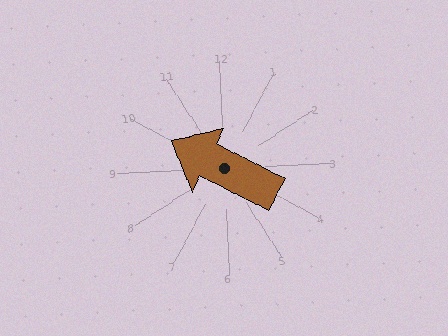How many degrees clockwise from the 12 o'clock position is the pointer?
Approximately 299 degrees.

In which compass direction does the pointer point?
Northwest.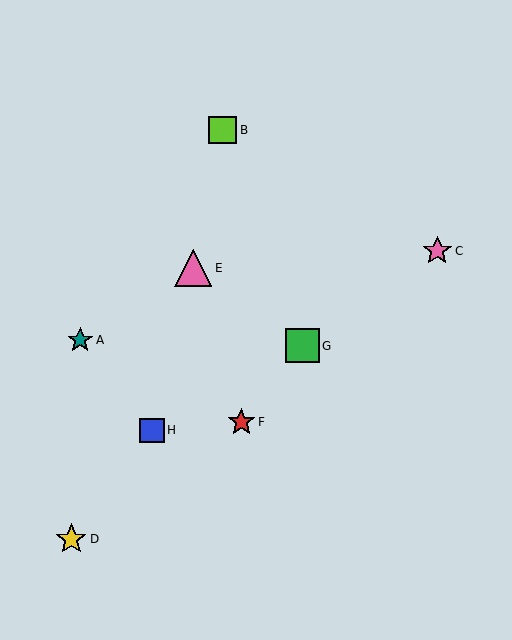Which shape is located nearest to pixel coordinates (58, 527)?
The yellow star (labeled D) at (71, 539) is nearest to that location.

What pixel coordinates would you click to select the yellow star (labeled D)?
Click at (71, 539) to select the yellow star D.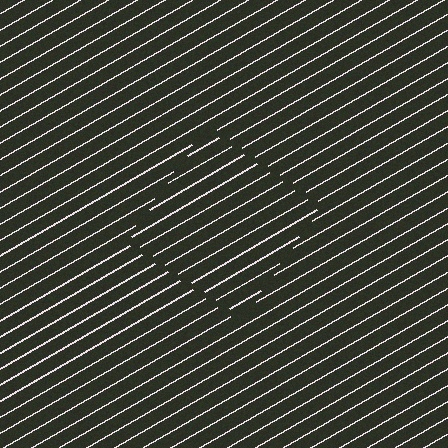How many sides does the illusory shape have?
4 sides — the line-ends trace a square.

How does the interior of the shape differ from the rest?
The interior of the shape contains the same grating, shifted by half a period — the contour is defined by the phase discontinuity where line-ends from the inner and outer gratings abut.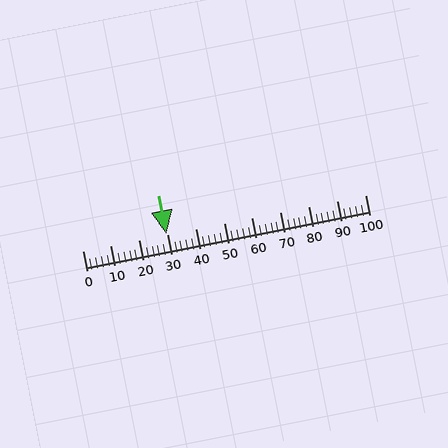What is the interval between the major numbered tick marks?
The major tick marks are spaced 10 units apart.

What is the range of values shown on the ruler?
The ruler shows values from 0 to 100.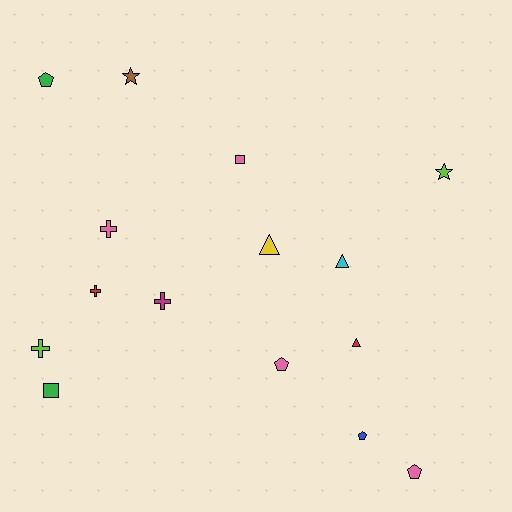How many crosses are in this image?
There are 4 crosses.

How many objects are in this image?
There are 15 objects.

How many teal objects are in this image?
There are no teal objects.